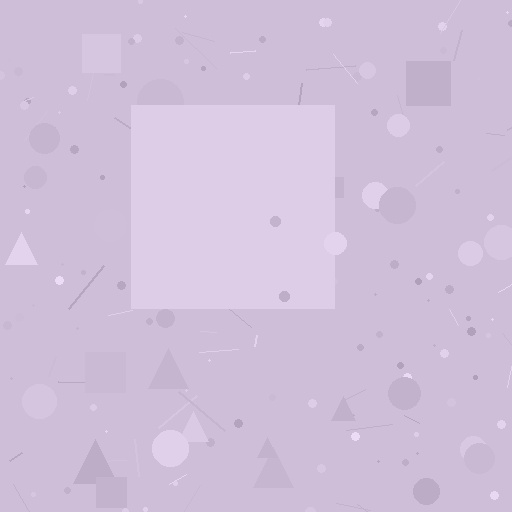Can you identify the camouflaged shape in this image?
The camouflaged shape is a square.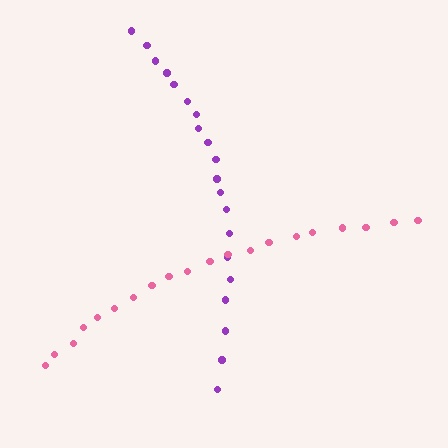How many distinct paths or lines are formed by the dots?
There are 2 distinct paths.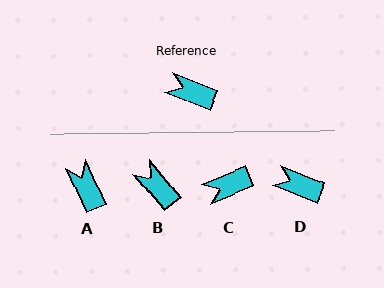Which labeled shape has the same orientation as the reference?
D.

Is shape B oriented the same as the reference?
No, it is off by about 30 degrees.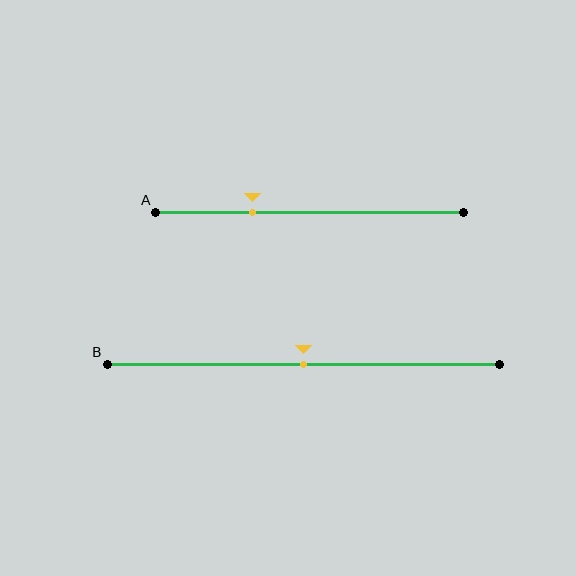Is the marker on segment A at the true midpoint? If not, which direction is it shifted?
No, the marker on segment A is shifted to the left by about 18% of the segment length.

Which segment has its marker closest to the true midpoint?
Segment B has its marker closest to the true midpoint.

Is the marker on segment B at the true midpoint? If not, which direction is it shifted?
Yes, the marker on segment B is at the true midpoint.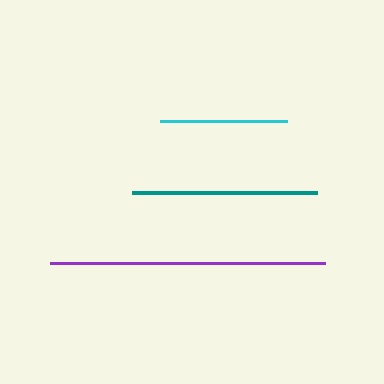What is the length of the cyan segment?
The cyan segment is approximately 127 pixels long.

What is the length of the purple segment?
The purple segment is approximately 274 pixels long.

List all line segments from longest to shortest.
From longest to shortest: purple, teal, cyan.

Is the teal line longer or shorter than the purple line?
The purple line is longer than the teal line.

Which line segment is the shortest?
The cyan line is the shortest at approximately 127 pixels.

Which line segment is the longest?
The purple line is the longest at approximately 274 pixels.